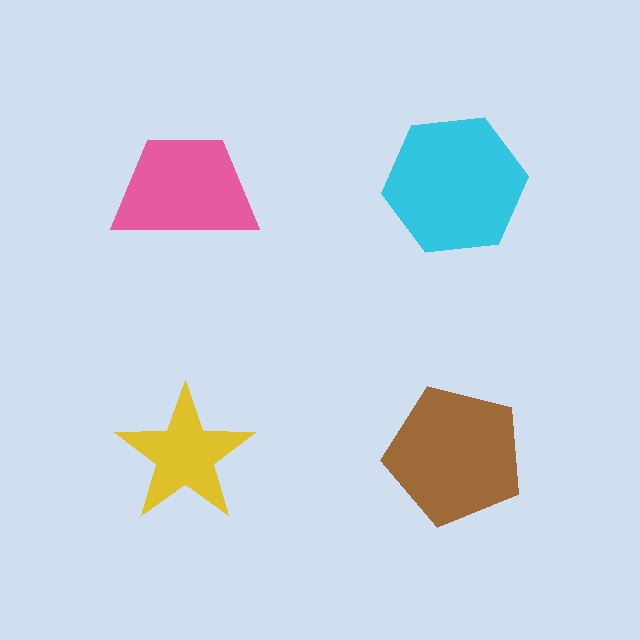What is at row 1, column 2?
A cyan hexagon.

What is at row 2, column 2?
A brown pentagon.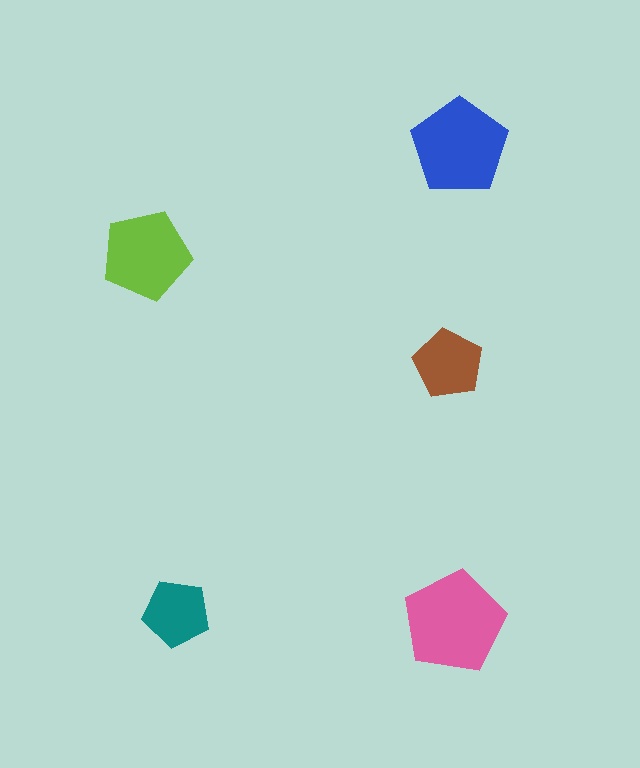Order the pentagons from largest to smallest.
the pink one, the blue one, the lime one, the brown one, the teal one.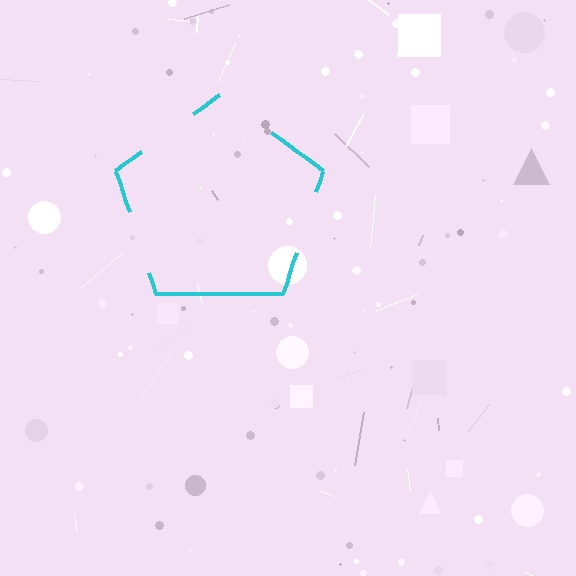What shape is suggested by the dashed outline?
The dashed outline suggests a pentagon.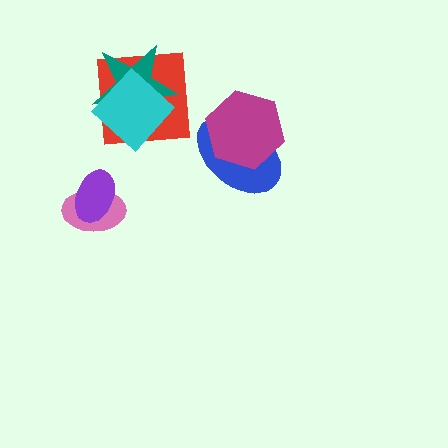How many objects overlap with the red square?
2 objects overlap with the red square.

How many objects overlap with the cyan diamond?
2 objects overlap with the cyan diamond.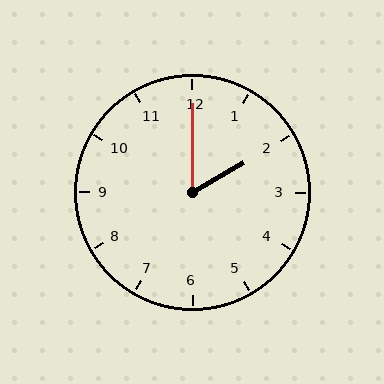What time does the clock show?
2:00.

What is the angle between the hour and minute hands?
Approximately 60 degrees.